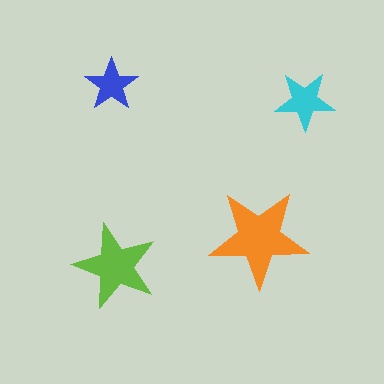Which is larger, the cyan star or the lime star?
The lime one.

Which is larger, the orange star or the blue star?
The orange one.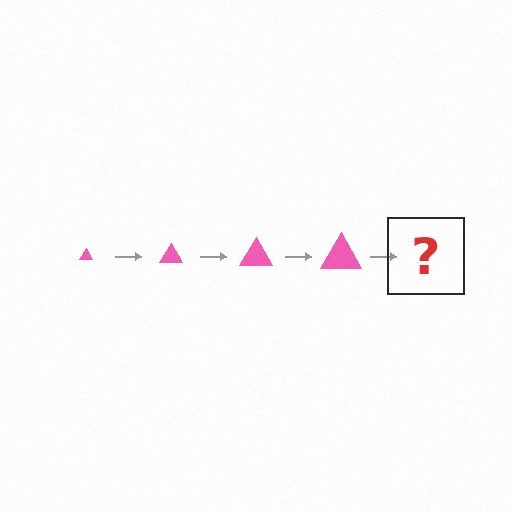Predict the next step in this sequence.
The next step is a pink triangle, larger than the previous one.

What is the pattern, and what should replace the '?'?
The pattern is that the triangle gets progressively larger each step. The '?' should be a pink triangle, larger than the previous one.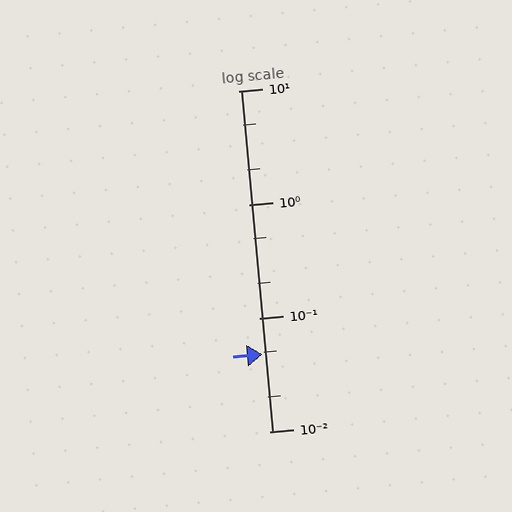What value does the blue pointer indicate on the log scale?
The pointer indicates approximately 0.048.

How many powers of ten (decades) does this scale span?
The scale spans 3 decades, from 0.01 to 10.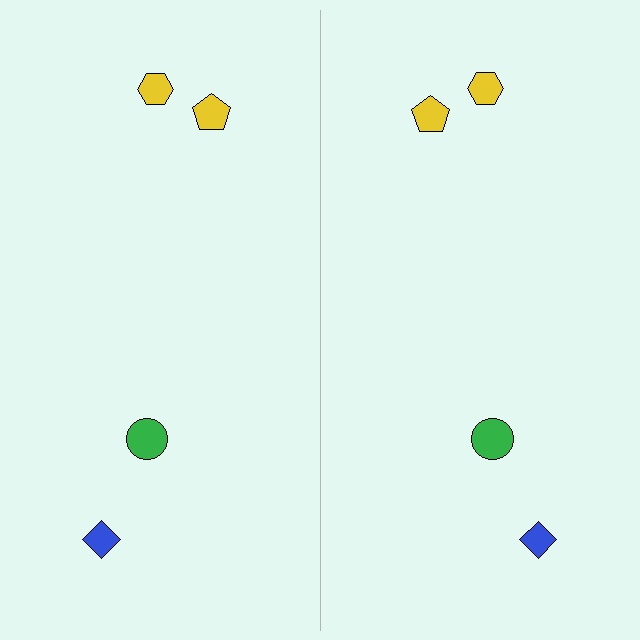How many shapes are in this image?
There are 8 shapes in this image.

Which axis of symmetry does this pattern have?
The pattern has a vertical axis of symmetry running through the center of the image.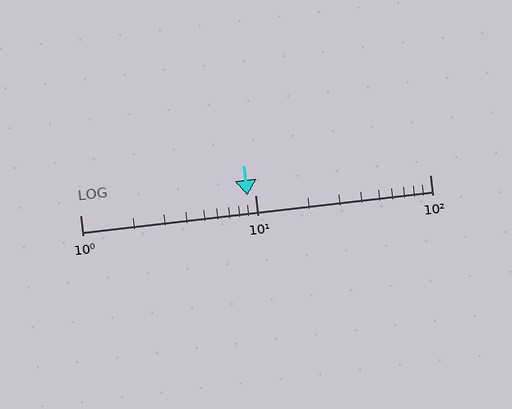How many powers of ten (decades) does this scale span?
The scale spans 2 decades, from 1 to 100.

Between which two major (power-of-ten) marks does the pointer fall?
The pointer is between 1 and 10.